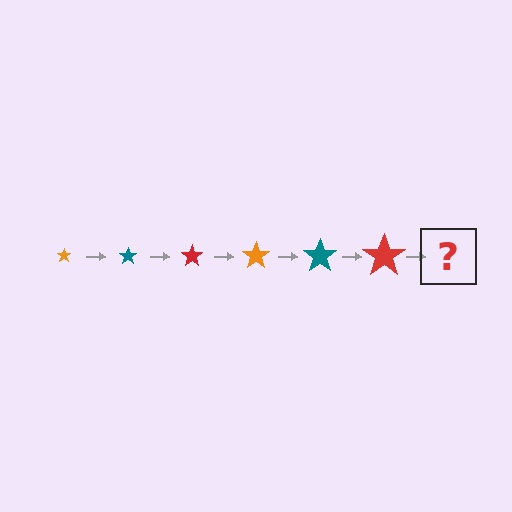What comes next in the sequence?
The next element should be an orange star, larger than the previous one.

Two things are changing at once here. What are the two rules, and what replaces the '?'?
The two rules are that the star grows larger each step and the color cycles through orange, teal, and red. The '?' should be an orange star, larger than the previous one.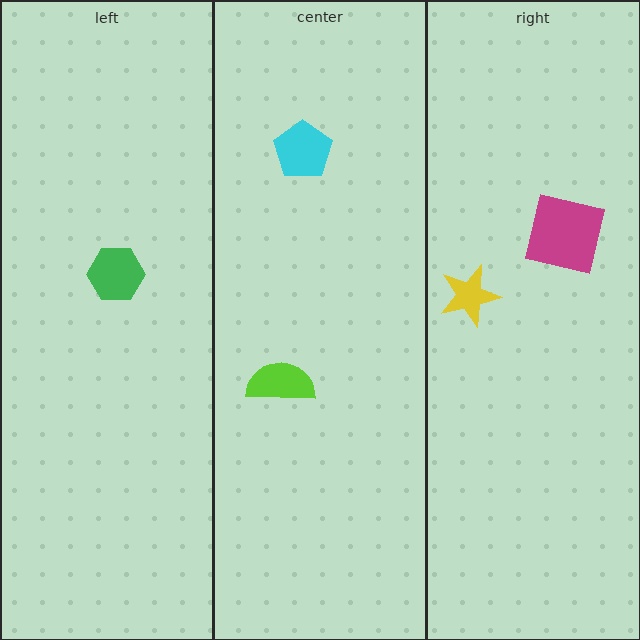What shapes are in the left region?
The green hexagon.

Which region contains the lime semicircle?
The center region.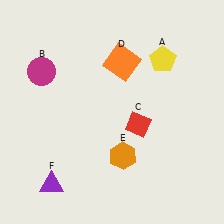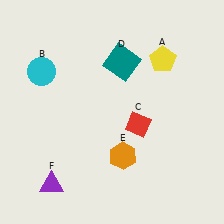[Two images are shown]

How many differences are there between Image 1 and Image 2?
There are 2 differences between the two images.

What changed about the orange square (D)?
In Image 1, D is orange. In Image 2, it changed to teal.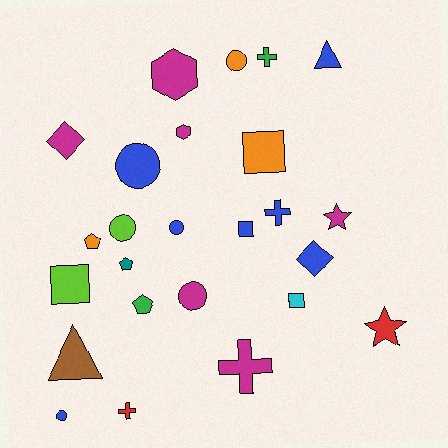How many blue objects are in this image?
There are 7 blue objects.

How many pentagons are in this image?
There are 3 pentagons.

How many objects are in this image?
There are 25 objects.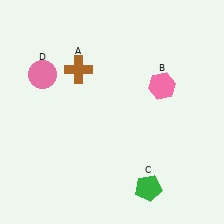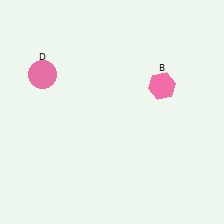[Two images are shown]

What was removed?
The green pentagon (C), the brown cross (A) were removed in Image 2.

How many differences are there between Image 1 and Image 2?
There are 2 differences between the two images.